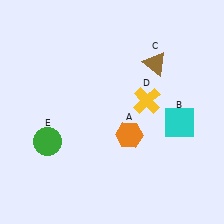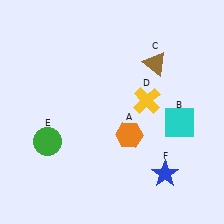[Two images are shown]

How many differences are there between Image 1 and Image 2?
There is 1 difference between the two images.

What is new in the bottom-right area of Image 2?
A blue star (F) was added in the bottom-right area of Image 2.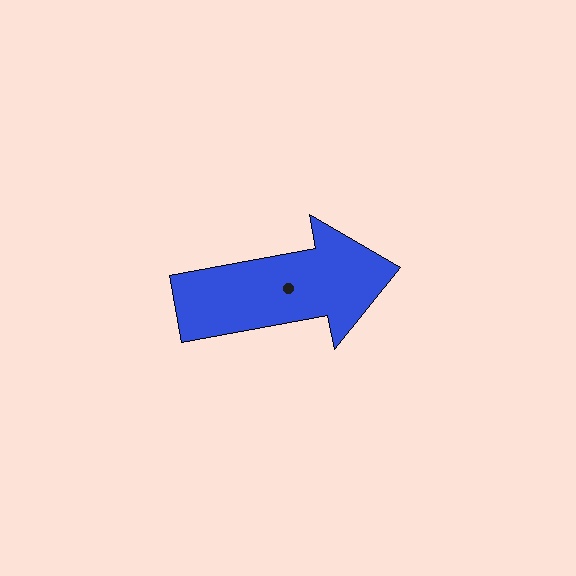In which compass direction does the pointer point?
East.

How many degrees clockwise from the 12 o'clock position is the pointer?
Approximately 80 degrees.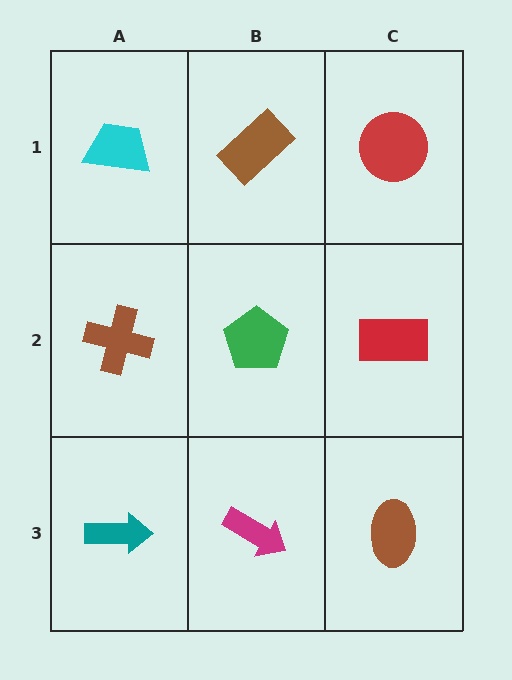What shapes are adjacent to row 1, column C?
A red rectangle (row 2, column C), a brown rectangle (row 1, column B).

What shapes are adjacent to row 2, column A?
A cyan trapezoid (row 1, column A), a teal arrow (row 3, column A), a green pentagon (row 2, column B).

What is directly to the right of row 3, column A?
A magenta arrow.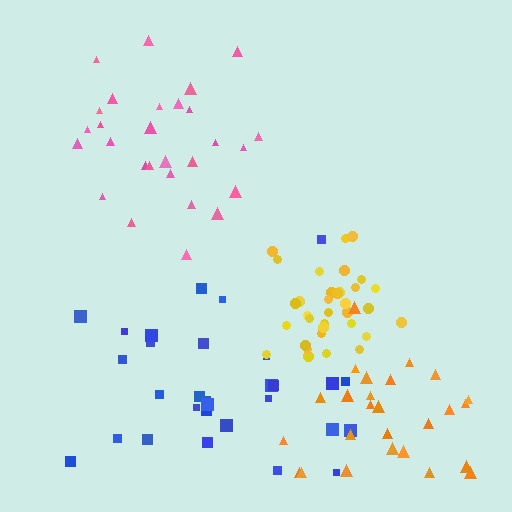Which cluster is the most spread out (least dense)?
Blue.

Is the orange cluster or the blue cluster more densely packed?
Orange.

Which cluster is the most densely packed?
Yellow.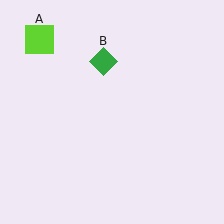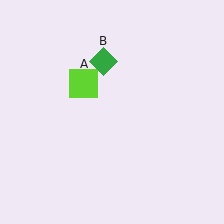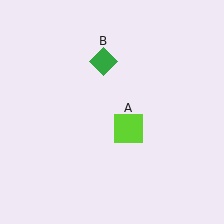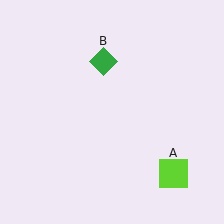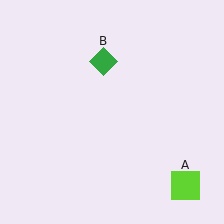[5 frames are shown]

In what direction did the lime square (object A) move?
The lime square (object A) moved down and to the right.